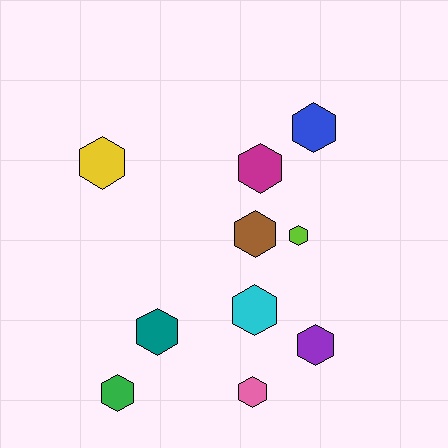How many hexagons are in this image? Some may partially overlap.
There are 10 hexagons.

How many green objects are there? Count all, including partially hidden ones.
There is 1 green object.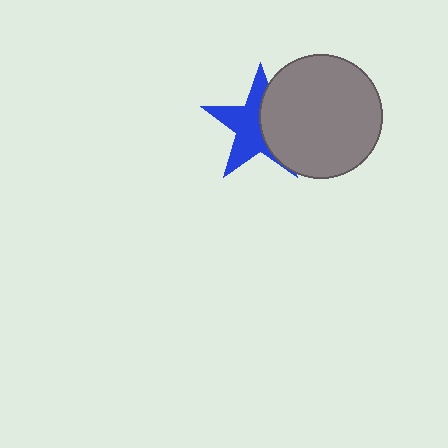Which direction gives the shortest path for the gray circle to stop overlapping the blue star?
Moving right gives the shortest separation.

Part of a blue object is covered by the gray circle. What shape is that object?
It is a star.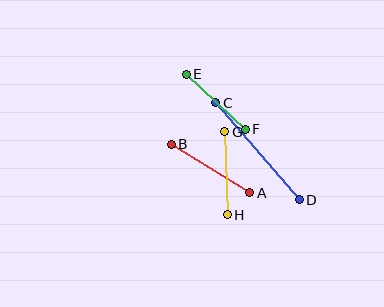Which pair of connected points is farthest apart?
Points C and D are farthest apart.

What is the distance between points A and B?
The distance is approximately 92 pixels.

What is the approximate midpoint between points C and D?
The midpoint is at approximately (257, 151) pixels.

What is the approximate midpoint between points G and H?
The midpoint is at approximately (226, 173) pixels.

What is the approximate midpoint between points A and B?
The midpoint is at approximately (211, 169) pixels.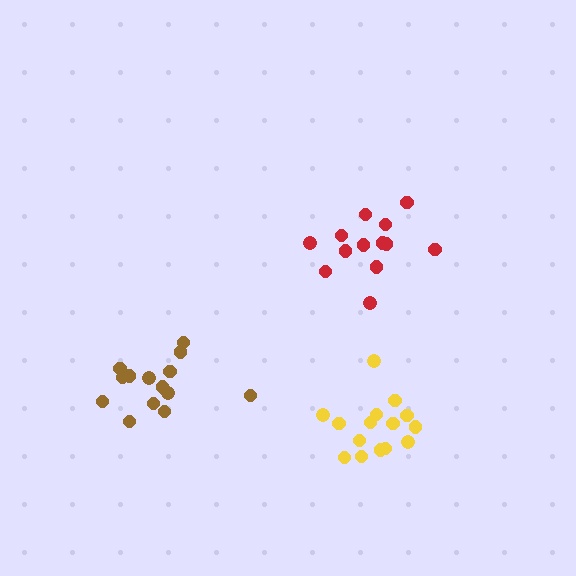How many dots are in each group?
Group 1: 13 dots, Group 2: 14 dots, Group 3: 15 dots (42 total).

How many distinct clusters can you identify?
There are 3 distinct clusters.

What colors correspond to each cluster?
The clusters are colored: red, brown, yellow.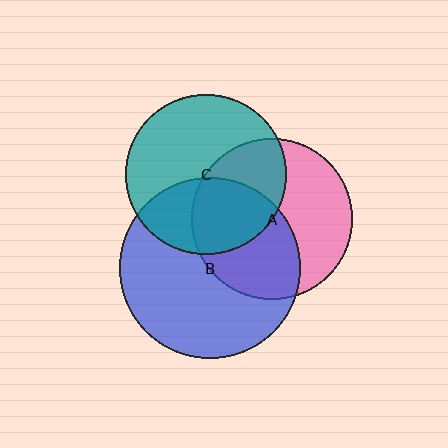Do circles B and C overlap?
Yes.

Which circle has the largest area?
Circle B (blue).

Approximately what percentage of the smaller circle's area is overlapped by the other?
Approximately 40%.